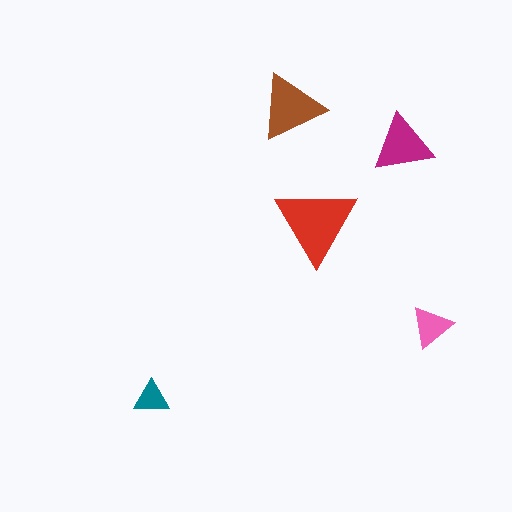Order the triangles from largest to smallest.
the red one, the brown one, the magenta one, the pink one, the teal one.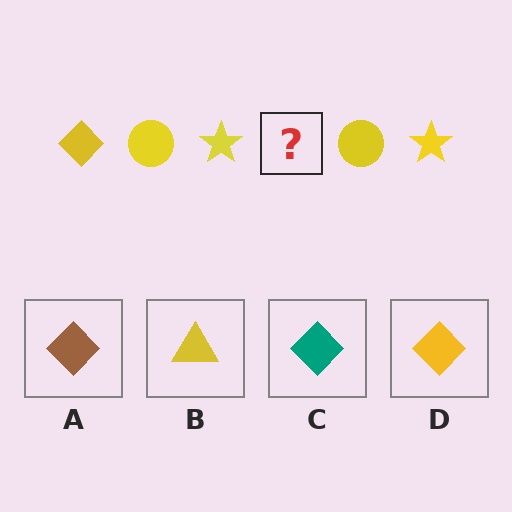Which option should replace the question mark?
Option D.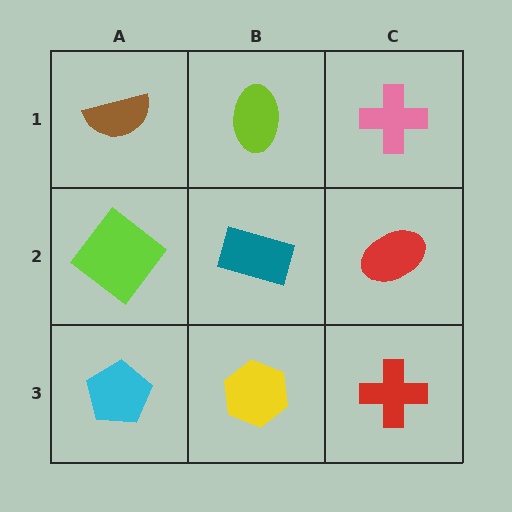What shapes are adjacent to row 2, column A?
A brown semicircle (row 1, column A), a cyan pentagon (row 3, column A), a teal rectangle (row 2, column B).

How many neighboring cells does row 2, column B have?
4.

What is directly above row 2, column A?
A brown semicircle.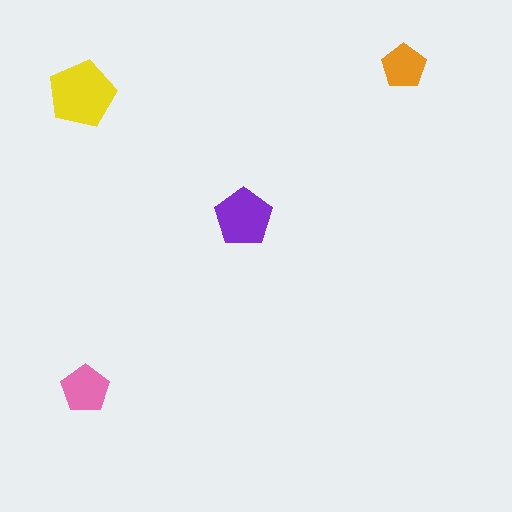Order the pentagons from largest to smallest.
the yellow one, the purple one, the pink one, the orange one.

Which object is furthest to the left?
The yellow pentagon is leftmost.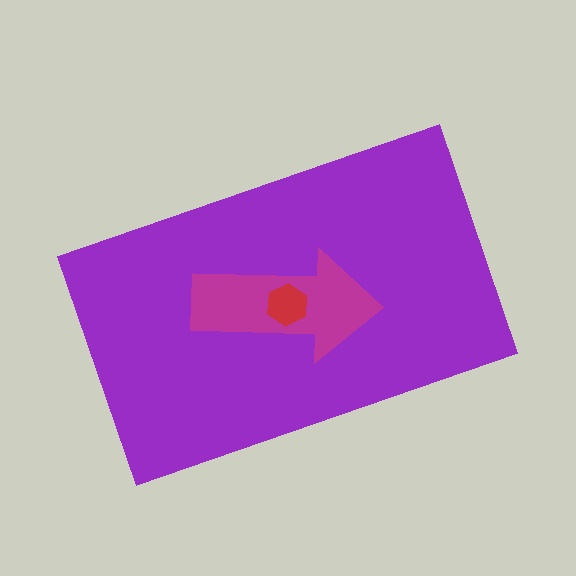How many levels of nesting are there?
3.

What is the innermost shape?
The red hexagon.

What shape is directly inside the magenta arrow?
The red hexagon.